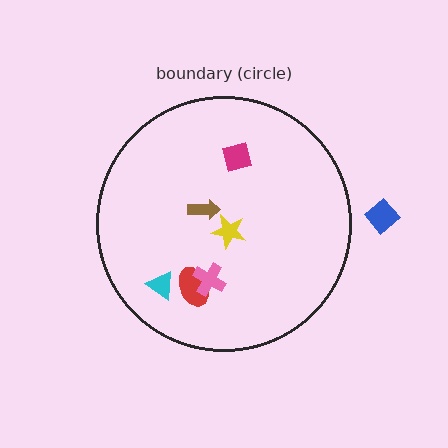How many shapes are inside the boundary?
6 inside, 1 outside.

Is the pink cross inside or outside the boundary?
Inside.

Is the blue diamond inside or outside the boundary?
Outside.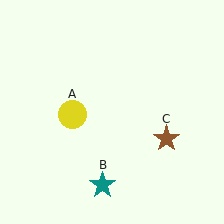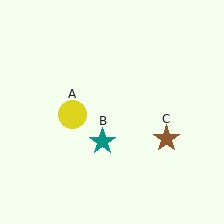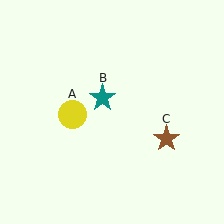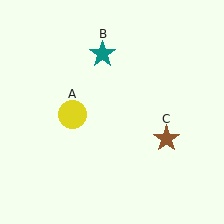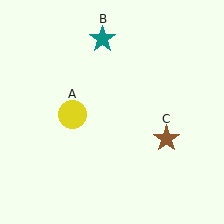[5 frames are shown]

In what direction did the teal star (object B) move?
The teal star (object B) moved up.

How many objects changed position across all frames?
1 object changed position: teal star (object B).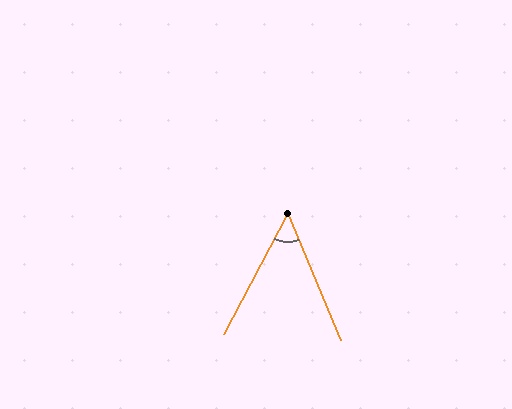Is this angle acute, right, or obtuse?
It is acute.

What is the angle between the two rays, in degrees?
Approximately 51 degrees.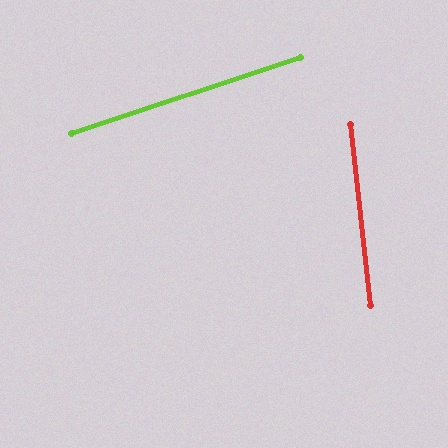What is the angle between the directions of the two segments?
Approximately 78 degrees.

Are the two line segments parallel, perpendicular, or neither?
Neither parallel nor perpendicular — they differ by about 78°.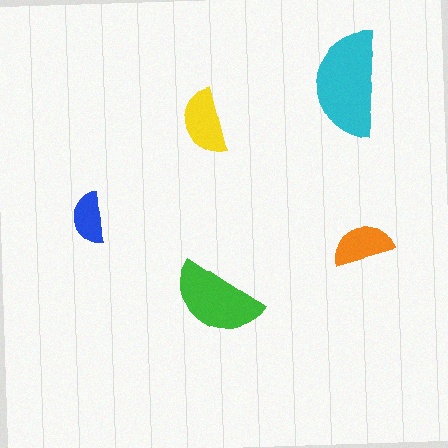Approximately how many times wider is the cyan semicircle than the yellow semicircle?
About 1.5 times wider.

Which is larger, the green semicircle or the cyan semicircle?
The cyan one.